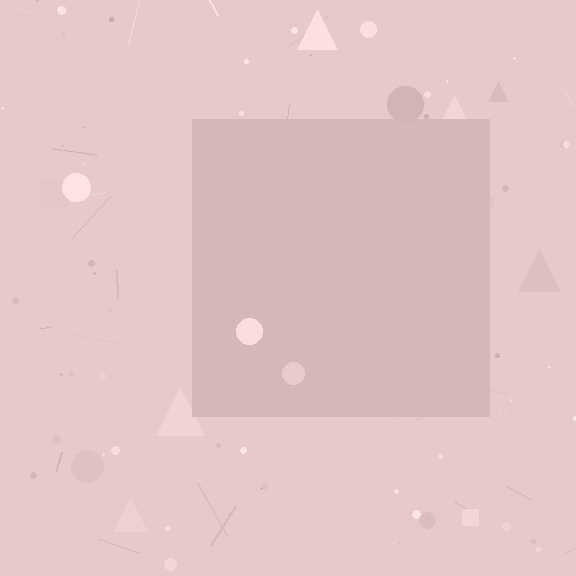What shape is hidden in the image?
A square is hidden in the image.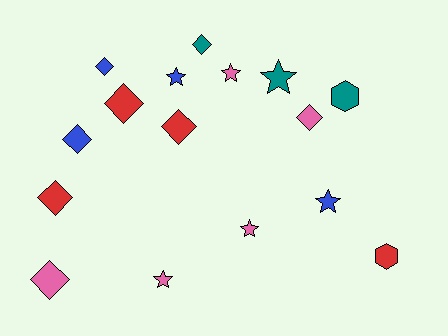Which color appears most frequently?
Pink, with 5 objects.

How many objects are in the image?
There are 16 objects.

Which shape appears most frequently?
Diamond, with 8 objects.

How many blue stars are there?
There are 2 blue stars.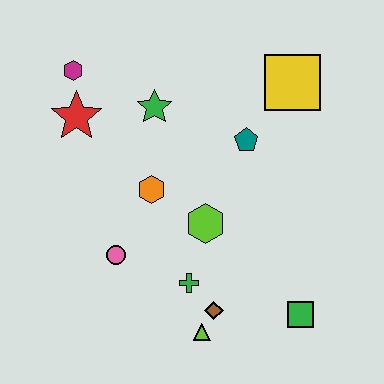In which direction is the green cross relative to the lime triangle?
The green cross is above the lime triangle.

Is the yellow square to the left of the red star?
No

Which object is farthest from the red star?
The green square is farthest from the red star.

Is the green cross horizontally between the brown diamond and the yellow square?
No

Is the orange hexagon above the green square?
Yes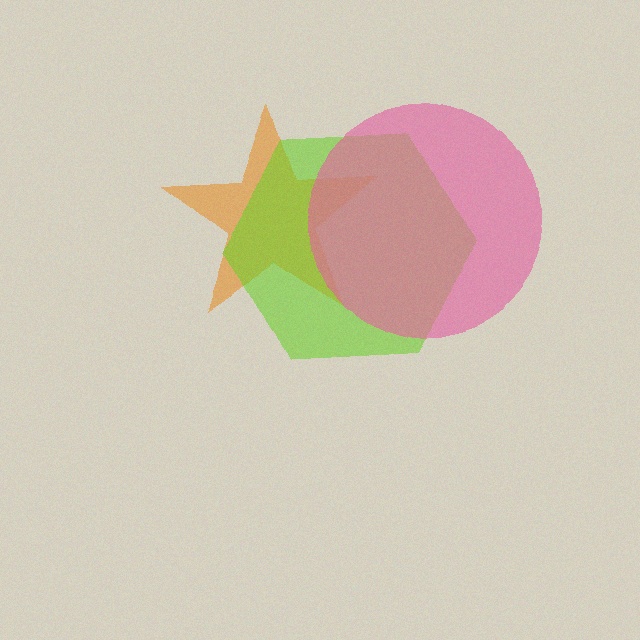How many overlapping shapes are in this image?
There are 3 overlapping shapes in the image.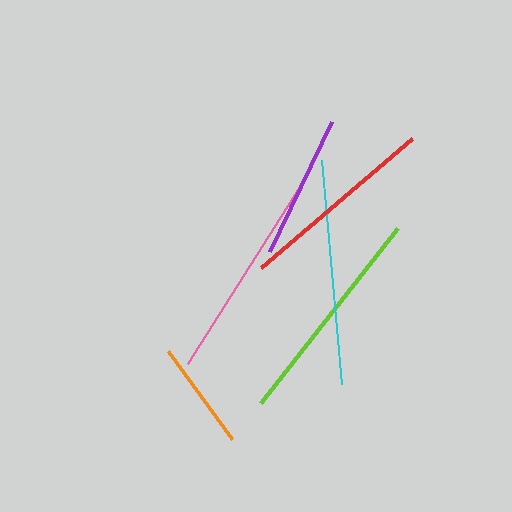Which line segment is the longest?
The cyan line is the longest at approximately 226 pixels.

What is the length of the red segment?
The red segment is approximately 199 pixels long.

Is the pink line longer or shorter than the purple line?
The pink line is longer than the purple line.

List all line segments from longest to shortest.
From longest to shortest: cyan, lime, pink, red, purple, orange.